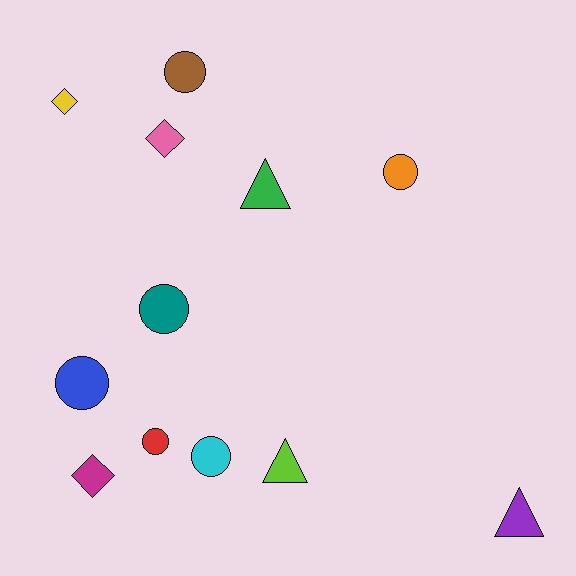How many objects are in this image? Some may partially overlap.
There are 12 objects.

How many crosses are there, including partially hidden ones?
There are no crosses.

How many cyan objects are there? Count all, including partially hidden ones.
There is 1 cyan object.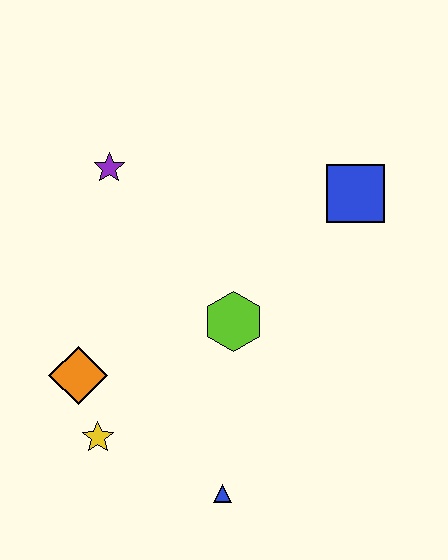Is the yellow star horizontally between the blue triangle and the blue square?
No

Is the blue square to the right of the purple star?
Yes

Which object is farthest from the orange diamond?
The blue square is farthest from the orange diamond.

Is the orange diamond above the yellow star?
Yes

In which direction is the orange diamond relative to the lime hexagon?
The orange diamond is to the left of the lime hexagon.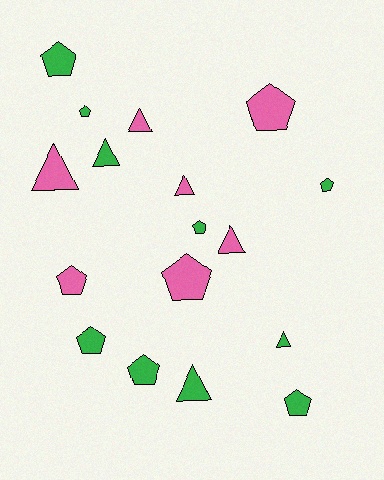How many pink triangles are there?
There are 4 pink triangles.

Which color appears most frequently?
Green, with 10 objects.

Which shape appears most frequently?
Pentagon, with 10 objects.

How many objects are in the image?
There are 17 objects.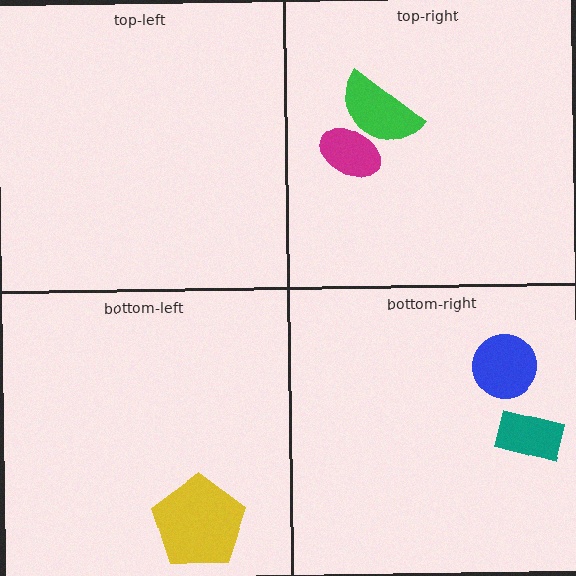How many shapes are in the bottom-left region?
1.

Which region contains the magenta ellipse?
The top-right region.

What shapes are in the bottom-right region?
The blue circle, the teal rectangle.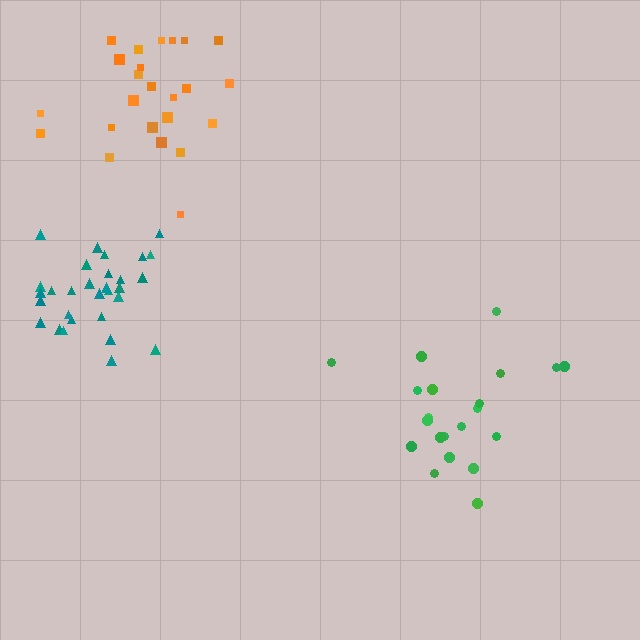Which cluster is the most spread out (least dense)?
Orange.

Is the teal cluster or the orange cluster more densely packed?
Teal.